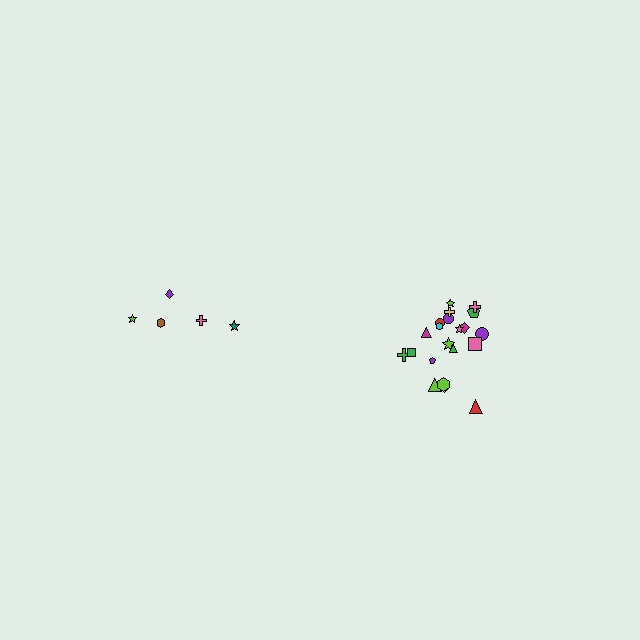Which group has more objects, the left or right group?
The right group.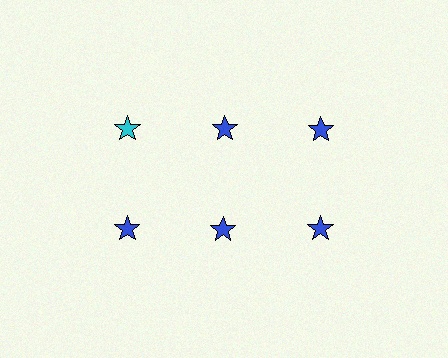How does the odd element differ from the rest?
It has a different color: cyan instead of blue.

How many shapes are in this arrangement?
There are 6 shapes arranged in a grid pattern.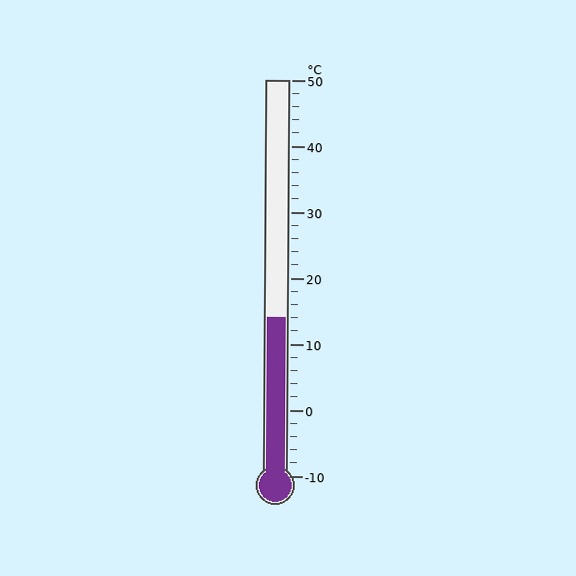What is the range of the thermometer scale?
The thermometer scale ranges from -10°C to 50°C.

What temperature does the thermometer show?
The thermometer shows approximately 14°C.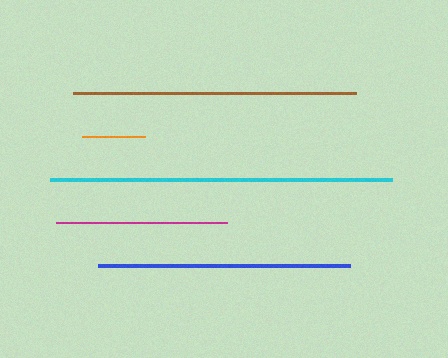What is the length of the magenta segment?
The magenta segment is approximately 172 pixels long.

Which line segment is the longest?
The cyan line is the longest at approximately 342 pixels.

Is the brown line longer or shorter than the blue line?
The brown line is longer than the blue line.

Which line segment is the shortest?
The orange line is the shortest at approximately 63 pixels.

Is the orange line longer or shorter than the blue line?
The blue line is longer than the orange line.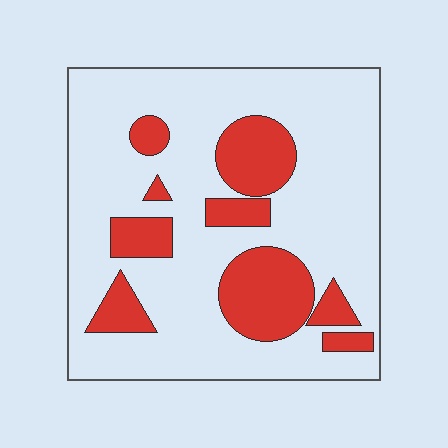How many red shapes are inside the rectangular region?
9.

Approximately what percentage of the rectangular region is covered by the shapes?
Approximately 25%.